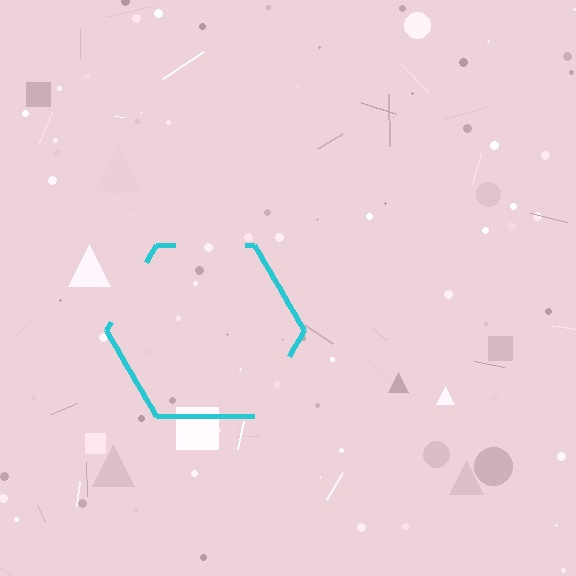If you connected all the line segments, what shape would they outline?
They would outline a hexagon.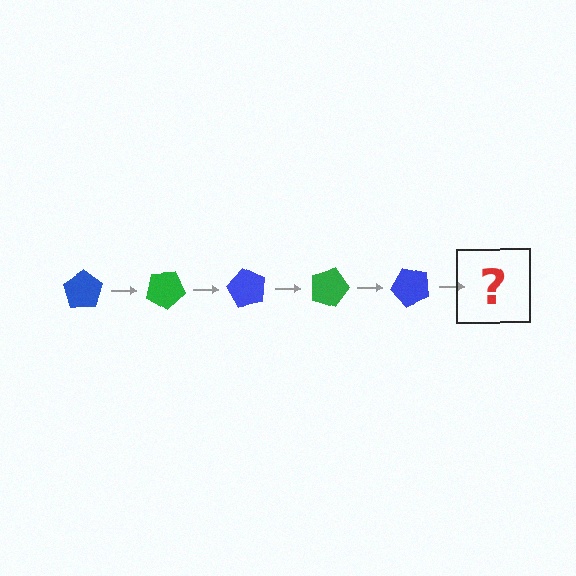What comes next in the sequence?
The next element should be a green pentagon, rotated 150 degrees from the start.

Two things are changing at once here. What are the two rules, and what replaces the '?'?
The two rules are that it rotates 30 degrees each step and the color cycles through blue and green. The '?' should be a green pentagon, rotated 150 degrees from the start.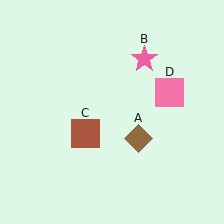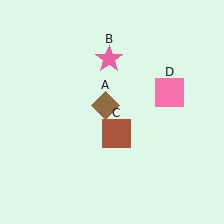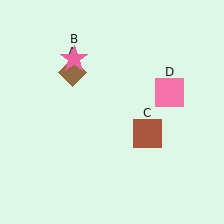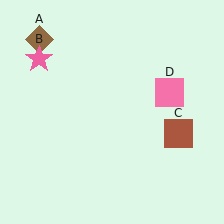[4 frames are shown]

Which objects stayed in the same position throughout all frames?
Pink square (object D) remained stationary.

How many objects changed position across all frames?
3 objects changed position: brown diamond (object A), pink star (object B), brown square (object C).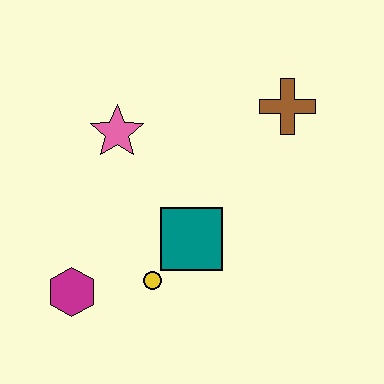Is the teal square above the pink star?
No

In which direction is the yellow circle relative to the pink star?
The yellow circle is below the pink star.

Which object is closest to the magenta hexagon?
The yellow circle is closest to the magenta hexagon.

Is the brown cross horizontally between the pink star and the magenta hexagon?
No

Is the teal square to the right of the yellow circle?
Yes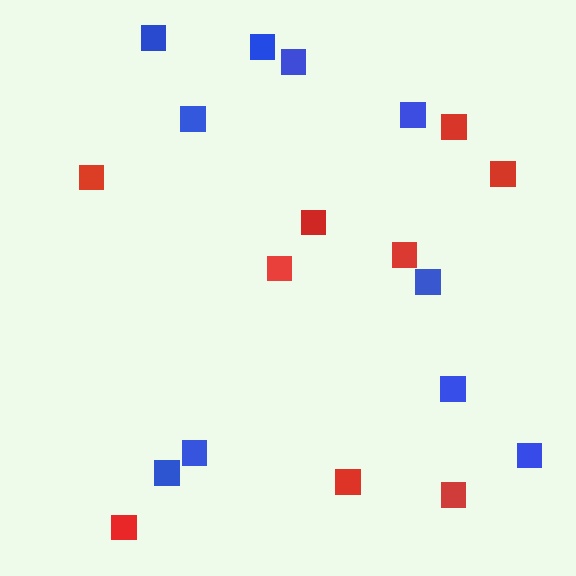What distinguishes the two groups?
There are 2 groups: one group of red squares (9) and one group of blue squares (10).